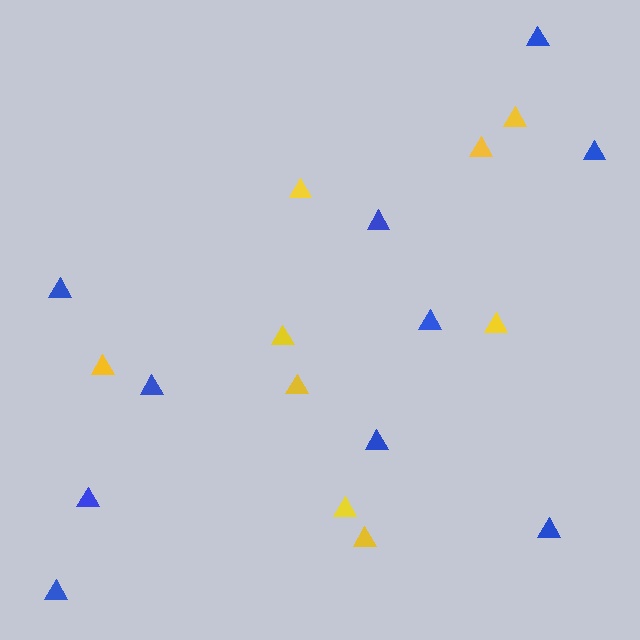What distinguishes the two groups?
There are 2 groups: one group of blue triangles (10) and one group of yellow triangles (9).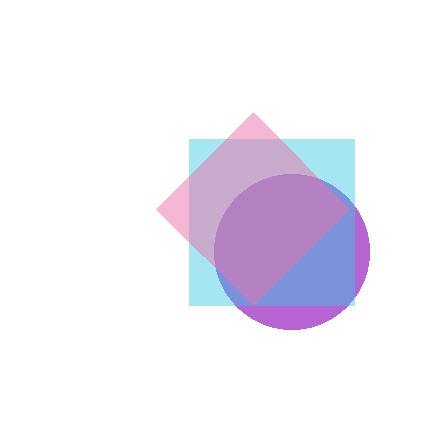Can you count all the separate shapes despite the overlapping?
Yes, there are 3 separate shapes.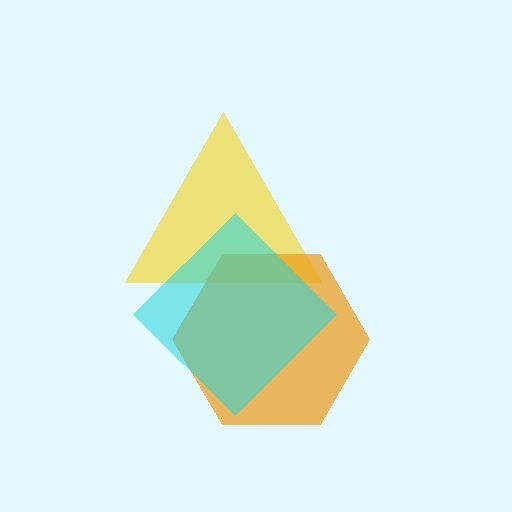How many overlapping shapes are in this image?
There are 3 overlapping shapes in the image.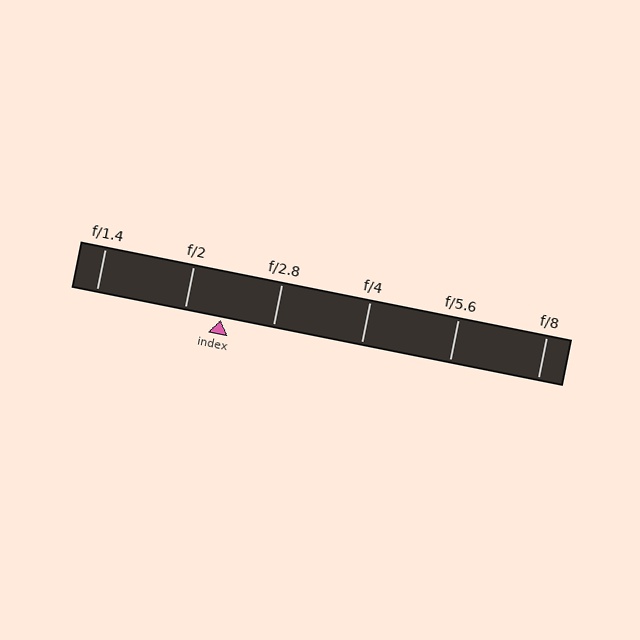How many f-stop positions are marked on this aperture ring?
There are 6 f-stop positions marked.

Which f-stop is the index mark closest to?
The index mark is closest to f/2.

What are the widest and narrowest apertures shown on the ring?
The widest aperture shown is f/1.4 and the narrowest is f/8.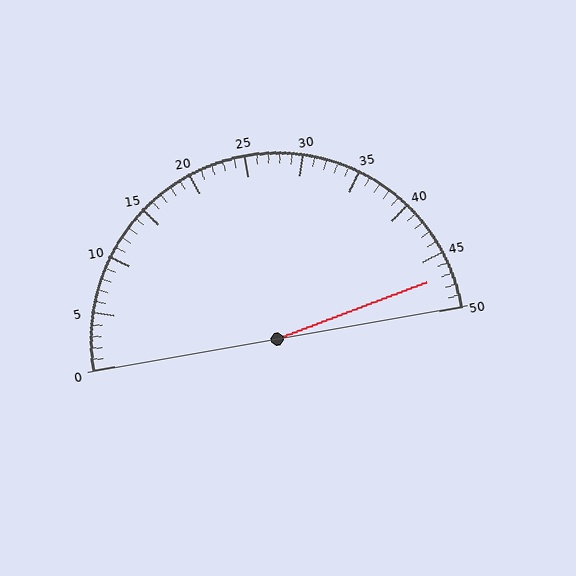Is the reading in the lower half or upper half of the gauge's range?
The reading is in the upper half of the range (0 to 50).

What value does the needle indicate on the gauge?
The needle indicates approximately 47.